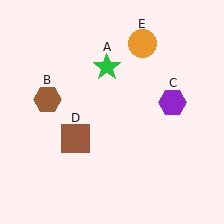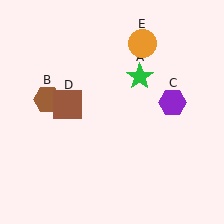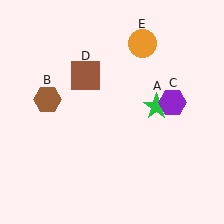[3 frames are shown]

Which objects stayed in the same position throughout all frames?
Brown hexagon (object B) and purple hexagon (object C) and orange circle (object E) remained stationary.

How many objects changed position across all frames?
2 objects changed position: green star (object A), brown square (object D).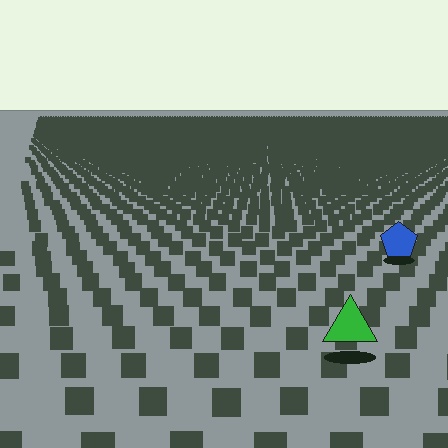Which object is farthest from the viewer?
The blue pentagon is farthest from the viewer. It appears smaller and the ground texture around it is denser.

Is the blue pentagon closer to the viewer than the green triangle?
No. The green triangle is closer — you can tell from the texture gradient: the ground texture is coarser near it.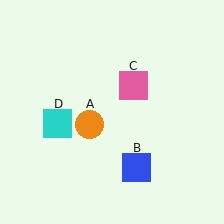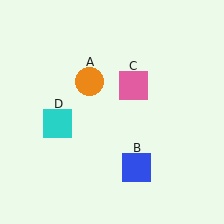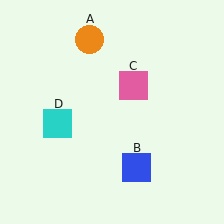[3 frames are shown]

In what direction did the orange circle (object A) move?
The orange circle (object A) moved up.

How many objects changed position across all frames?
1 object changed position: orange circle (object A).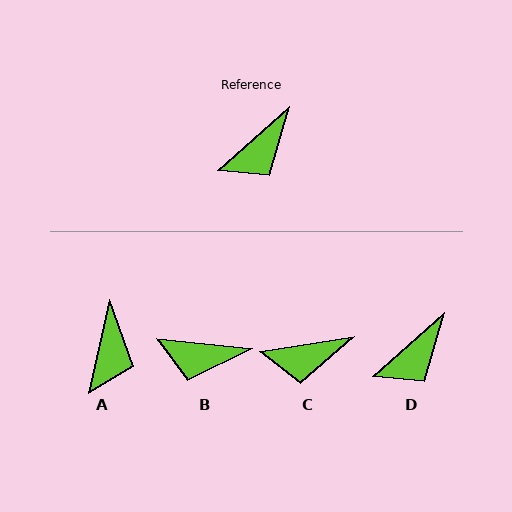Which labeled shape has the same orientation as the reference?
D.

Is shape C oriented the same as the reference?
No, it is off by about 33 degrees.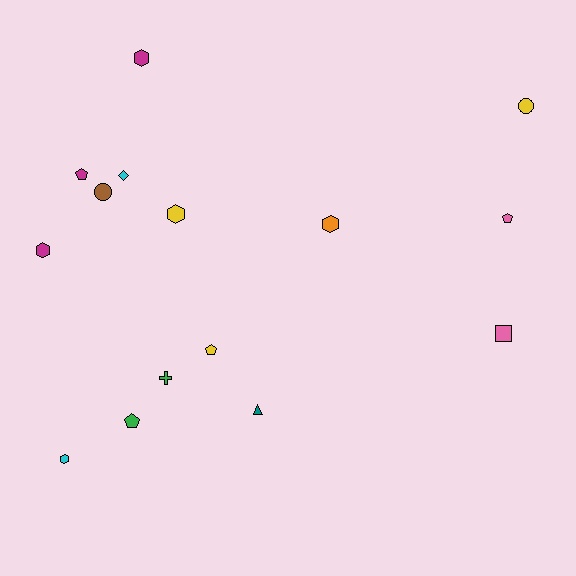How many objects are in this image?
There are 15 objects.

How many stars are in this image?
There are no stars.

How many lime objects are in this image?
There are no lime objects.